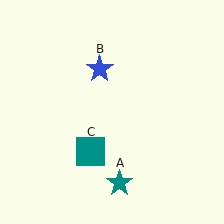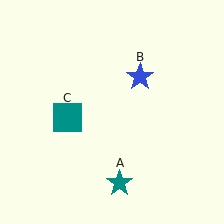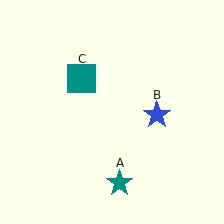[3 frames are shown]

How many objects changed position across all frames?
2 objects changed position: blue star (object B), teal square (object C).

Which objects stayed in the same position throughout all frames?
Teal star (object A) remained stationary.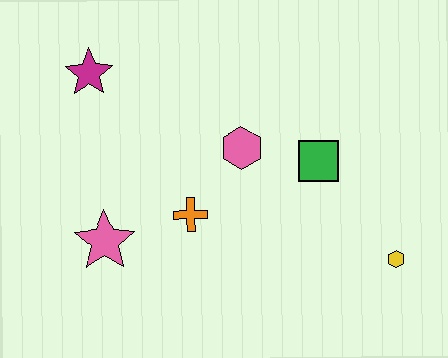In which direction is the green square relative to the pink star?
The green square is to the right of the pink star.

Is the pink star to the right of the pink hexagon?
No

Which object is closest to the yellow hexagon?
The green square is closest to the yellow hexagon.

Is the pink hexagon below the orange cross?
No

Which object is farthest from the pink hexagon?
The yellow hexagon is farthest from the pink hexagon.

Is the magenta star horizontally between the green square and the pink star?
No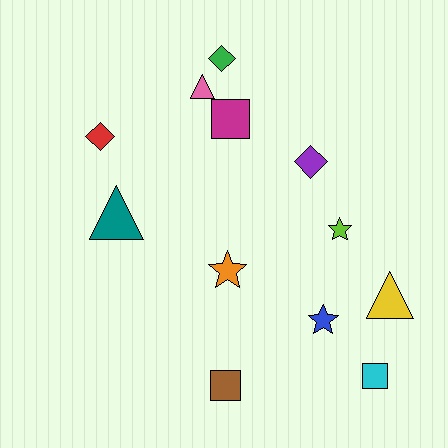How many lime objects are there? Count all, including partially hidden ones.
There is 1 lime object.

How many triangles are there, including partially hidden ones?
There are 3 triangles.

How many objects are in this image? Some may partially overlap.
There are 12 objects.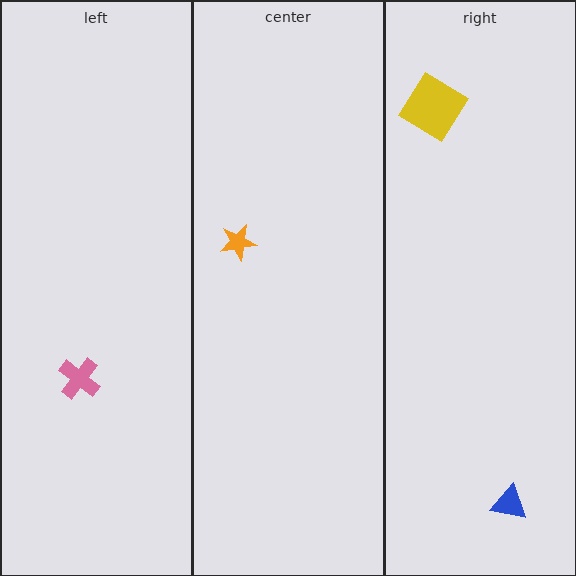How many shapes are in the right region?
2.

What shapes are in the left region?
The pink cross.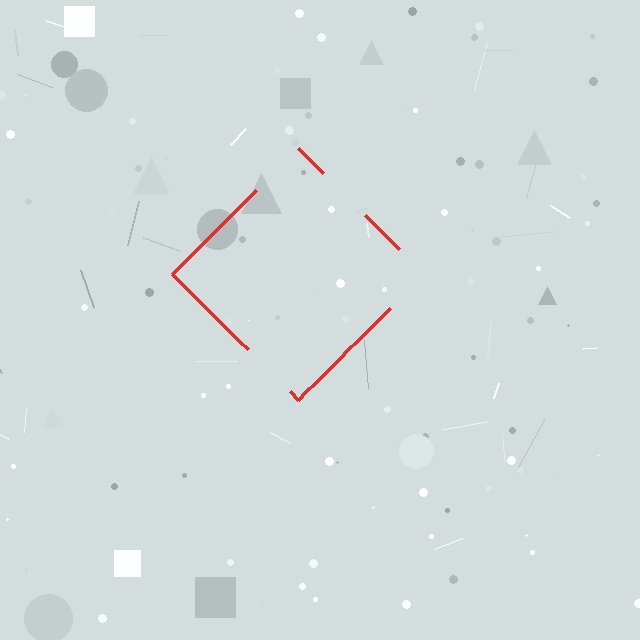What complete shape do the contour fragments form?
The contour fragments form a diamond.